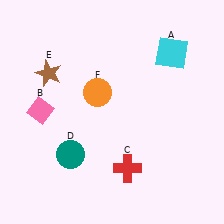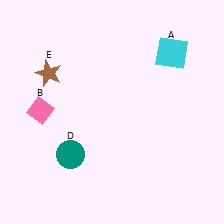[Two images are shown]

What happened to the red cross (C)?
The red cross (C) was removed in Image 2. It was in the bottom-right area of Image 1.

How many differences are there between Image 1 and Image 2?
There are 2 differences between the two images.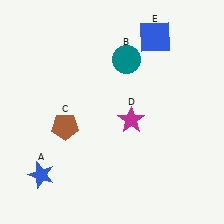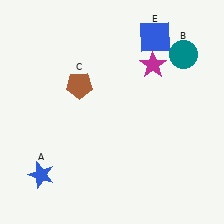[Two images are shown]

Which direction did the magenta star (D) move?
The magenta star (D) moved up.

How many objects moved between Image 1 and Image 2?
3 objects moved between the two images.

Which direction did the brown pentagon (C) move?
The brown pentagon (C) moved up.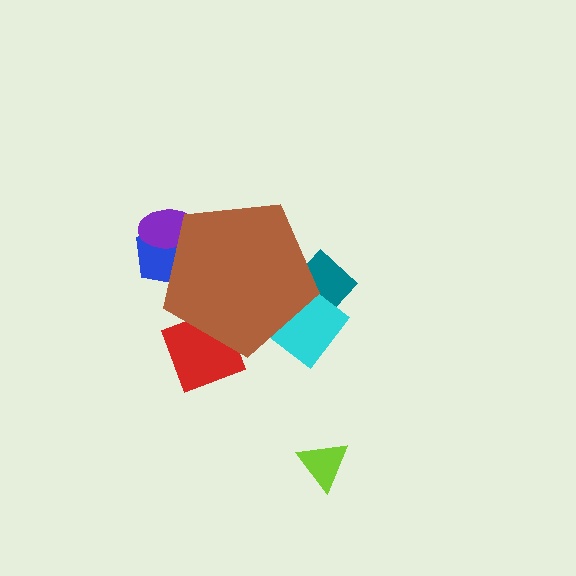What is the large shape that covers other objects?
A brown pentagon.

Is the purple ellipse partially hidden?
Yes, the purple ellipse is partially hidden behind the brown pentagon.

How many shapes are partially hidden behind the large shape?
5 shapes are partially hidden.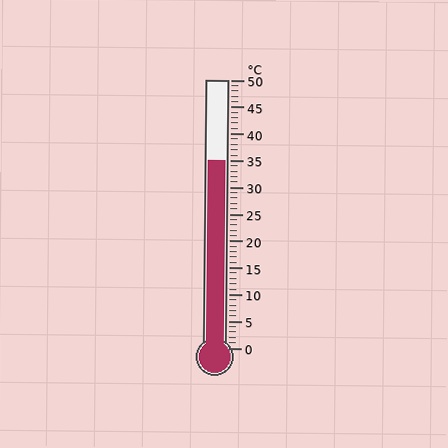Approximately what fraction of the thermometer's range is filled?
The thermometer is filled to approximately 70% of its range.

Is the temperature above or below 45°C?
The temperature is below 45°C.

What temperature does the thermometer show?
The thermometer shows approximately 35°C.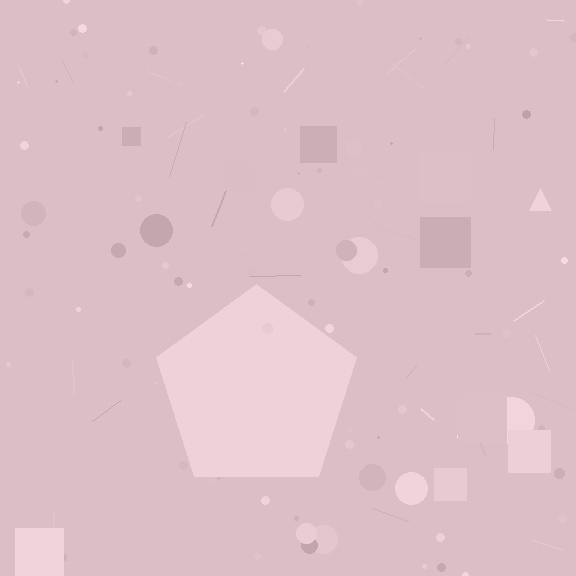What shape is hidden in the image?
A pentagon is hidden in the image.